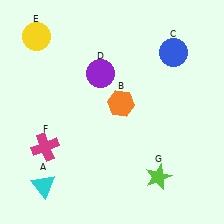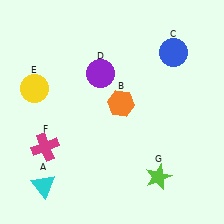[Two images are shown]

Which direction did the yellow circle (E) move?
The yellow circle (E) moved down.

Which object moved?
The yellow circle (E) moved down.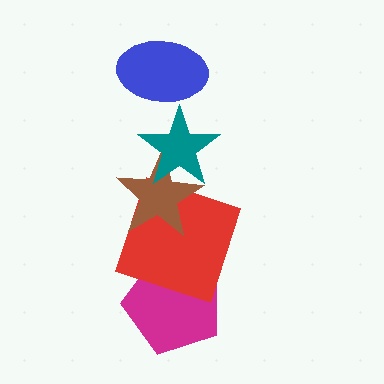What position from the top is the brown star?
The brown star is 3rd from the top.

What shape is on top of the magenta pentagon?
The red square is on top of the magenta pentagon.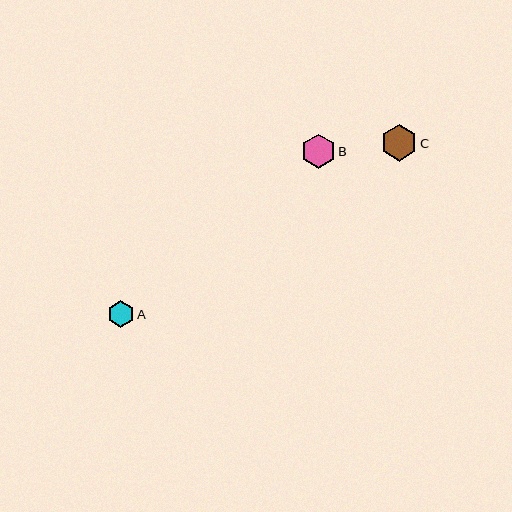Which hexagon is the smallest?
Hexagon A is the smallest with a size of approximately 27 pixels.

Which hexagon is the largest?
Hexagon C is the largest with a size of approximately 37 pixels.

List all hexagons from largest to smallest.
From largest to smallest: C, B, A.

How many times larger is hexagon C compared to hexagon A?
Hexagon C is approximately 1.4 times the size of hexagon A.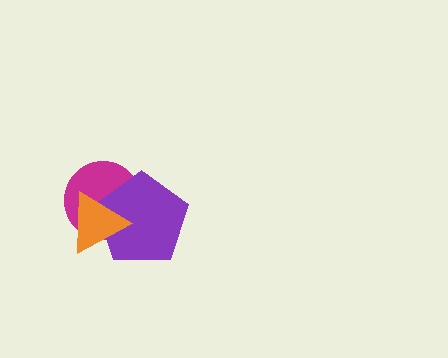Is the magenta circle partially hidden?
Yes, it is partially covered by another shape.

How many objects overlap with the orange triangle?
2 objects overlap with the orange triangle.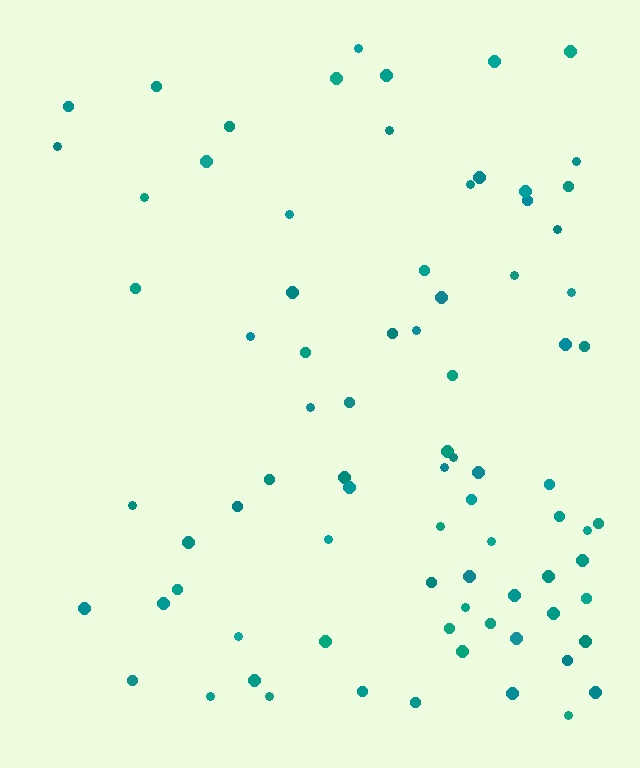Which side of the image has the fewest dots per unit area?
The left.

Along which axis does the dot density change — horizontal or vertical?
Horizontal.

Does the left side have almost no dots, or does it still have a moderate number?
Still a moderate number, just noticeably fewer than the right.